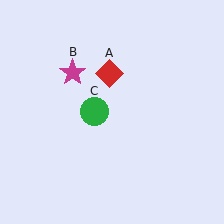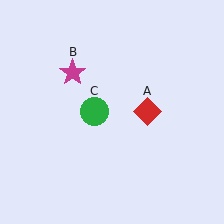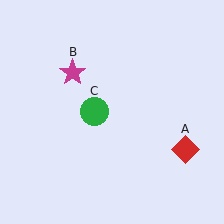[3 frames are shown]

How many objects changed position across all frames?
1 object changed position: red diamond (object A).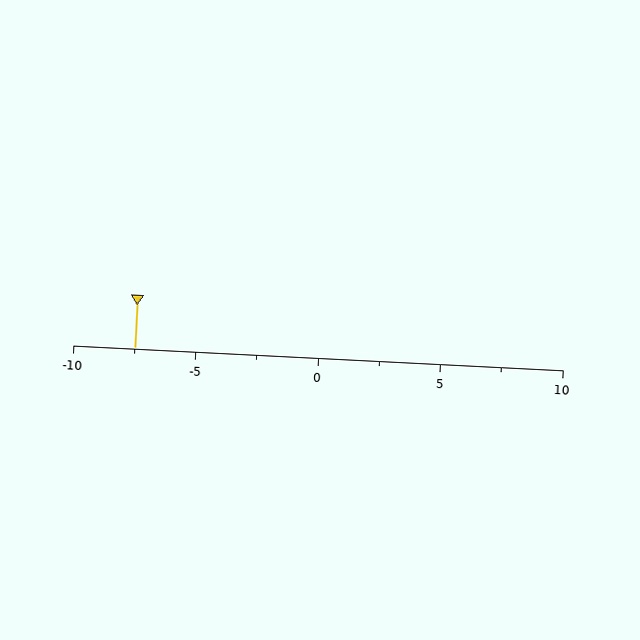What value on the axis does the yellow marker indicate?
The marker indicates approximately -7.5.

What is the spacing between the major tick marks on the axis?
The major ticks are spaced 5 apart.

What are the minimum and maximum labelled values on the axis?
The axis runs from -10 to 10.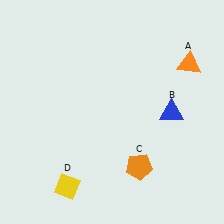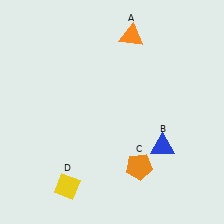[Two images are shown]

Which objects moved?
The objects that moved are: the orange triangle (A), the blue triangle (B).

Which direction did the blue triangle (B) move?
The blue triangle (B) moved down.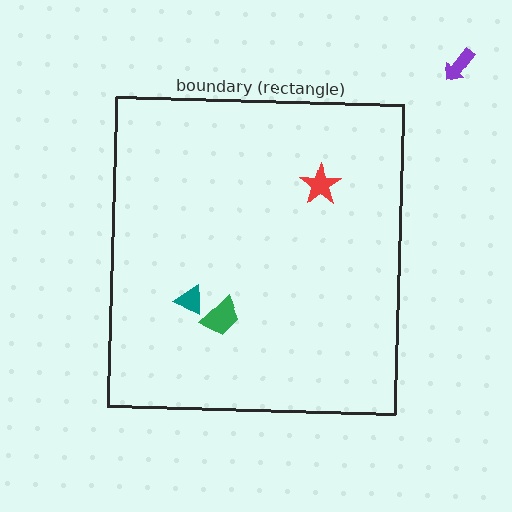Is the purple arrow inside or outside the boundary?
Outside.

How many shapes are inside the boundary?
3 inside, 1 outside.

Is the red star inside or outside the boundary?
Inside.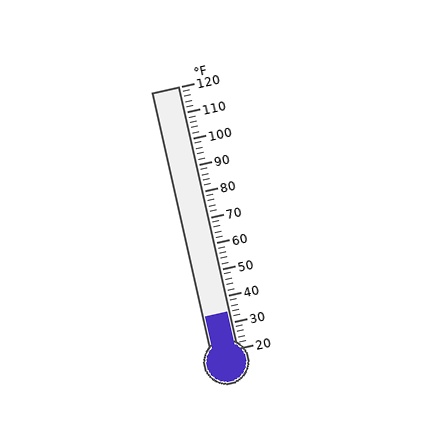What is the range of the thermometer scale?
The thermometer scale ranges from 20°F to 120°F.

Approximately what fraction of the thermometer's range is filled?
The thermometer is filled to approximately 15% of its range.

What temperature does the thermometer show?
The thermometer shows approximately 34°F.